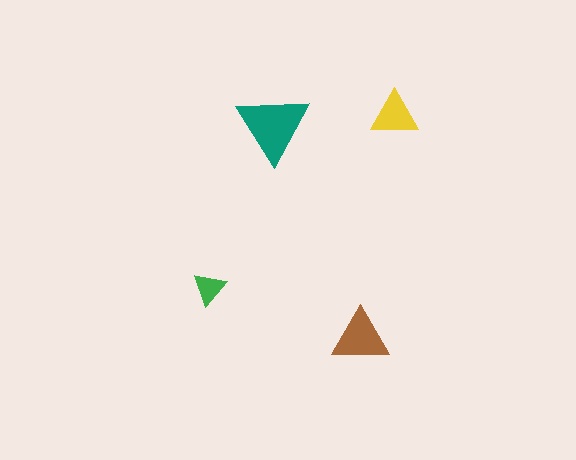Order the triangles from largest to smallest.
the teal one, the brown one, the yellow one, the green one.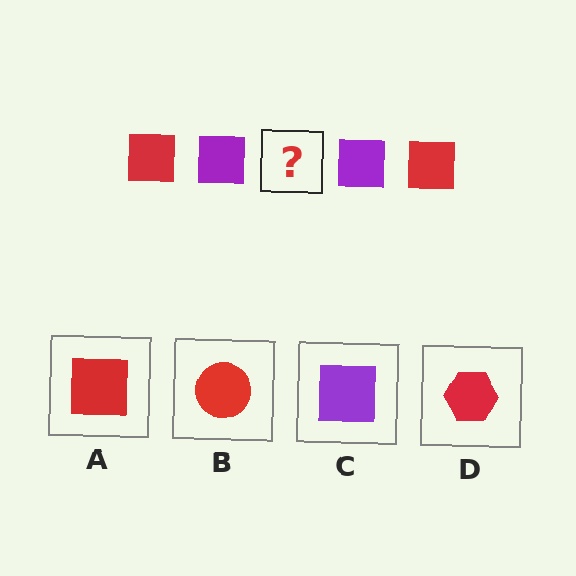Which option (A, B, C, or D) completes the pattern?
A.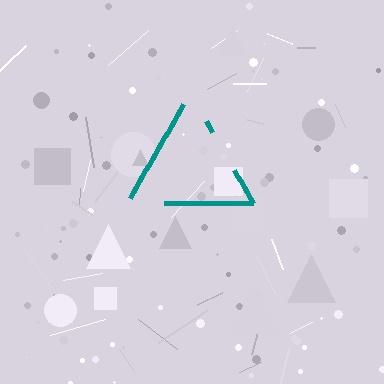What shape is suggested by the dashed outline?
The dashed outline suggests a triangle.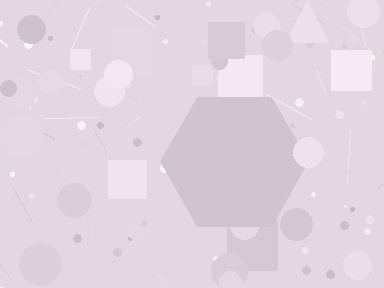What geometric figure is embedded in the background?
A hexagon is embedded in the background.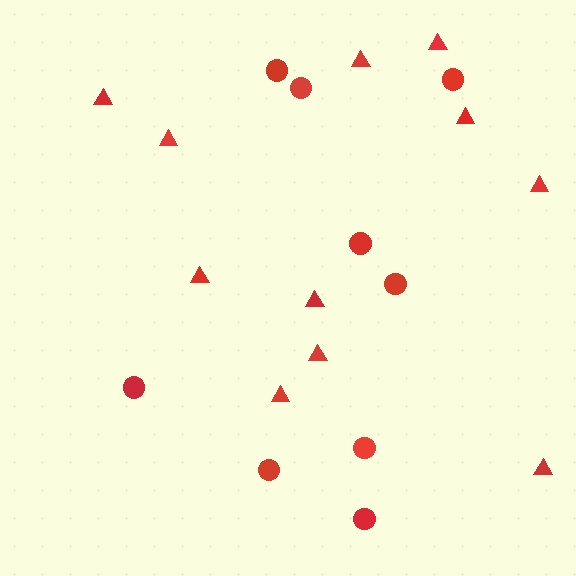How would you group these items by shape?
There are 2 groups: one group of triangles (11) and one group of circles (9).